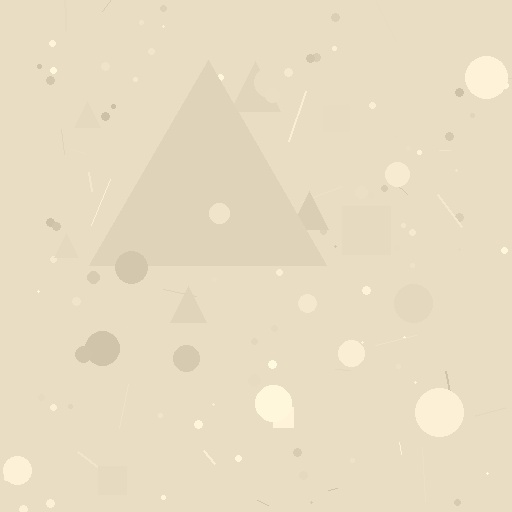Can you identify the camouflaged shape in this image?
The camouflaged shape is a triangle.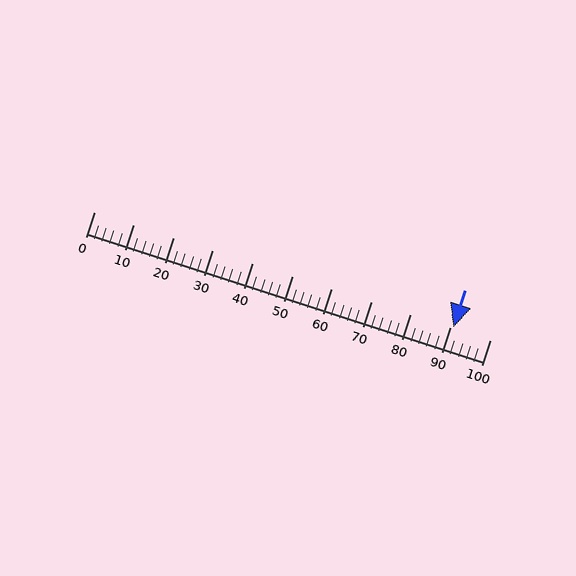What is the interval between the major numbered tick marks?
The major tick marks are spaced 10 units apart.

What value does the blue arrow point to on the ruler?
The blue arrow points to approximately 91.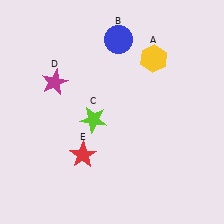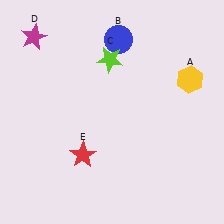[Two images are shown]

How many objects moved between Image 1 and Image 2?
3 objects moved between the two images.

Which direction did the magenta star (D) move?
The magenta star (D) moved up.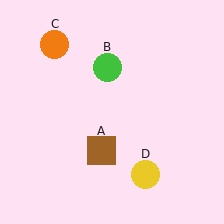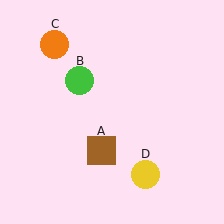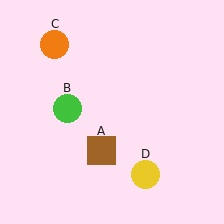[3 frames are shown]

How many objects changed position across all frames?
1 object changed position: green circle (object B).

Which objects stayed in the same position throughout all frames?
Brown square (object A) and orange circle (object C) and yellow circle (object D) remained stationary.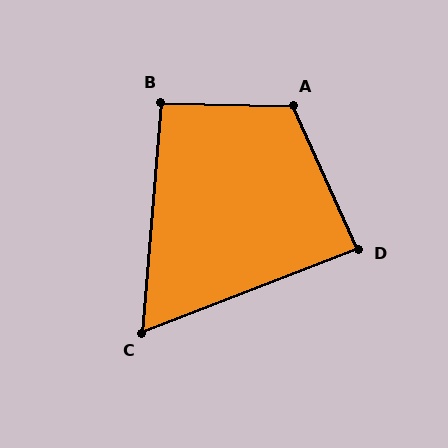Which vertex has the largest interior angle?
A, at approximately 116 degrees.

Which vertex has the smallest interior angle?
C, at approximately 64 degrees.